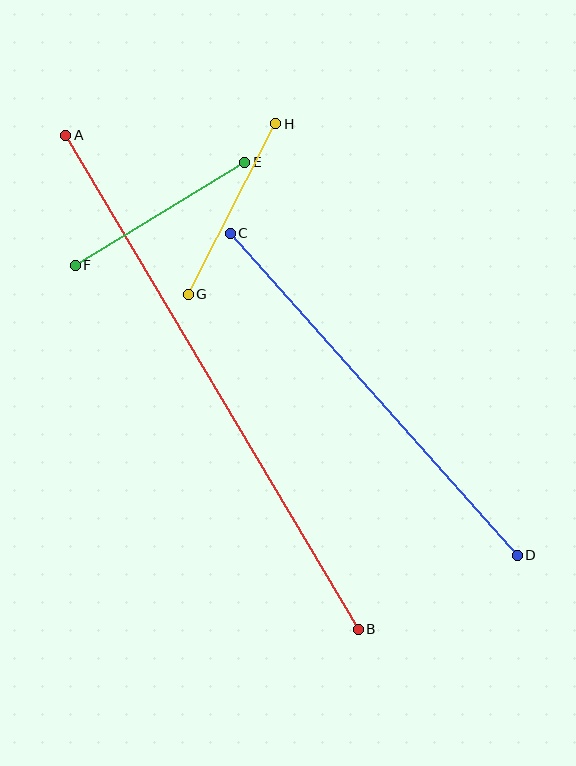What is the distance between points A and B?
The distance is approximately 574 pixels.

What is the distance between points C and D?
The distance is approximately 431 pixels.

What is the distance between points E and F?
The distance is approximately 198 pixels.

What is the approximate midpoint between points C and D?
The midpoint is at approximately (374, 394) pixels.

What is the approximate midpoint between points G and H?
The midpoint is at approximately (232, 209) pixels.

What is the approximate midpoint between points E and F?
The midpoint is at approximately (160, 214) pixels.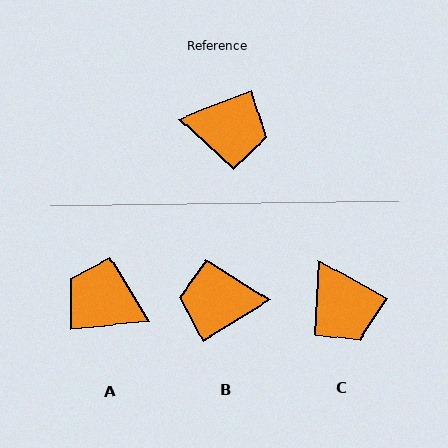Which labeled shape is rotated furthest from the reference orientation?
B, about 170 degrees away.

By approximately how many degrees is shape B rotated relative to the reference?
Approximately 170 degrees clockwise.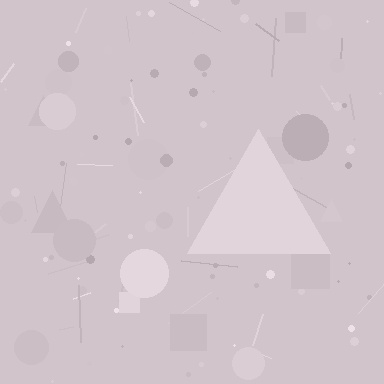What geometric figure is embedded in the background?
A triangle is embedded in the background.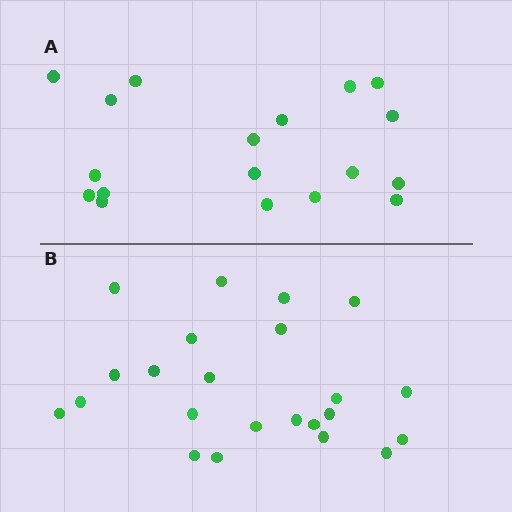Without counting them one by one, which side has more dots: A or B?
Region B (the bottom region) has more dots.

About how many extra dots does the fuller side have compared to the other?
Region B has about 5 more dots than region A.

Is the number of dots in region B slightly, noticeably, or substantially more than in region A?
Region B has noticeably more, but not dramatically so. The ratio is roughly 1.3 to 1.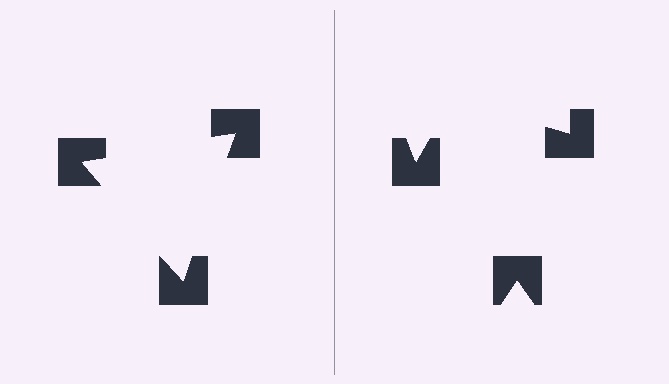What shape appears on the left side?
An illusory triangle.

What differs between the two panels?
The notched squares are positioned identically on both sides; only the wedge orientations differ. On the left they align to a triangle; on the right they are misaligned.